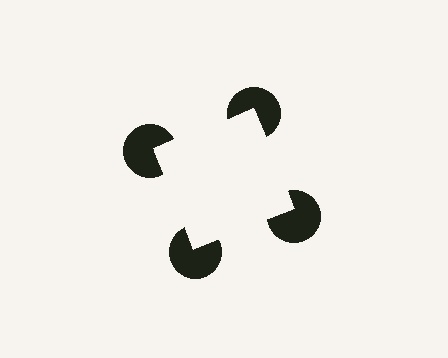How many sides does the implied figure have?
4 sides.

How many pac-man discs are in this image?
There are 4 — one at each vertex of the illusory square.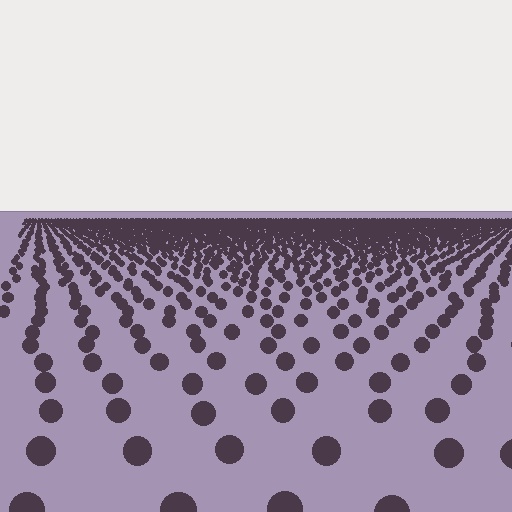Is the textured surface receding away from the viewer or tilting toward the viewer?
The surface is receding away from the viewer. Texture elements get smaller and denser toward the top.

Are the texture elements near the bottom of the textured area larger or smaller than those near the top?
Larger. Near the bottom, elements are closer to the viewer and appear at a bigger on-screen size.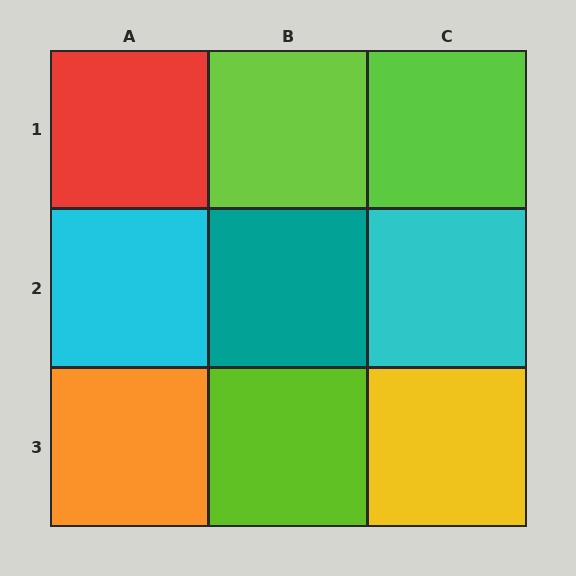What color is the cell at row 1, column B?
Lime.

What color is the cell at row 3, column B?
Lime.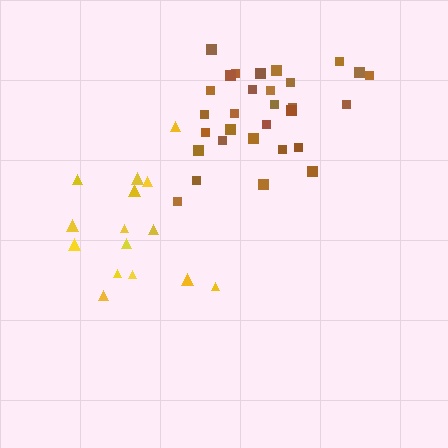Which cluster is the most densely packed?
Brown.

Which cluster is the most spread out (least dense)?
Yellow.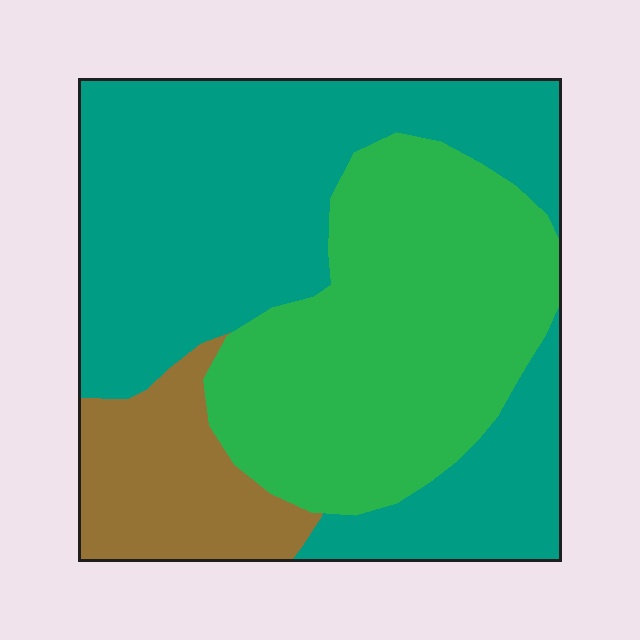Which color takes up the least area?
Brown, at roughly 15%.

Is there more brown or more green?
Green.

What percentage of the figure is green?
Green takes up about three eighths (3/8) of the figure.